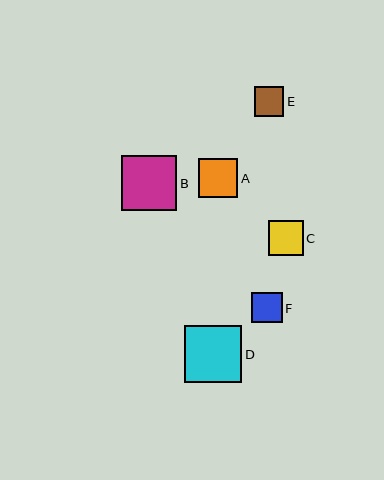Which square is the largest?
Square D is the largest with a size of approximately 57 pixels.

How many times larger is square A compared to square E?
Square A is approximately 1.3 times the size of square E.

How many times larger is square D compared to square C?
Square D is approximately 1.7 times the size of square C.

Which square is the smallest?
Square E is the smallest with a size of approximately 30 pixels.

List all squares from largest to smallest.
From largest to smallest: D, B, A, C, F, E.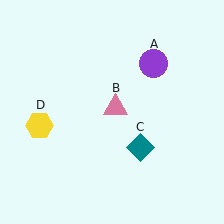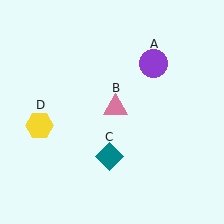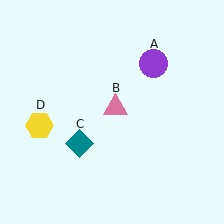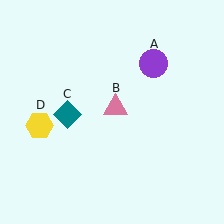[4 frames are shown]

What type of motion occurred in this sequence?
The teal diamond (object C) rotated clockwise around the center of the scene.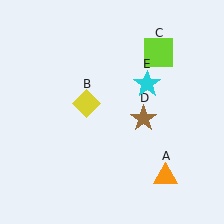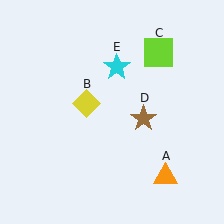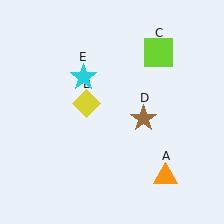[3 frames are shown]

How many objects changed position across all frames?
1 object changed position: cyan star (object E).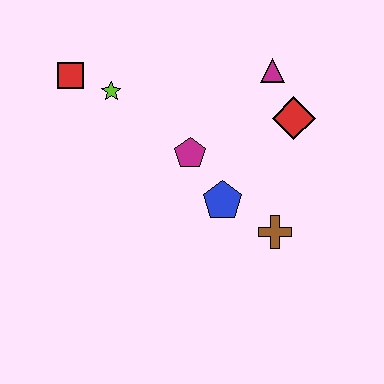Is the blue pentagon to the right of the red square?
Yes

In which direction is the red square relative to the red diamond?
The red square is to the left of the red diamond.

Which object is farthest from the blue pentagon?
The red square is farthest from the blue pentagon.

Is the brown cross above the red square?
No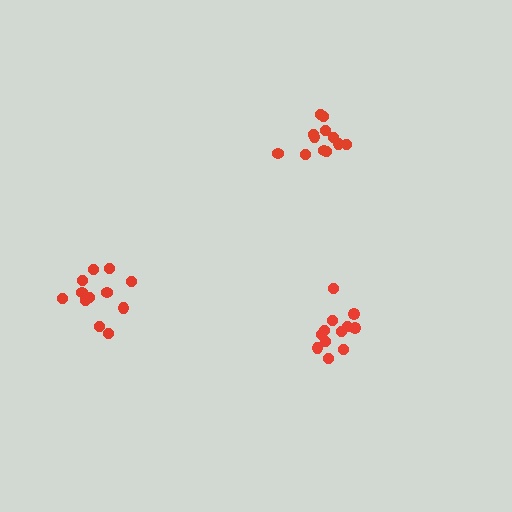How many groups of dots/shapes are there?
There are 3 groups.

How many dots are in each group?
Group 1: 12 dots, Group 2: 12 dots, Group 3: 12 dots (36 total).